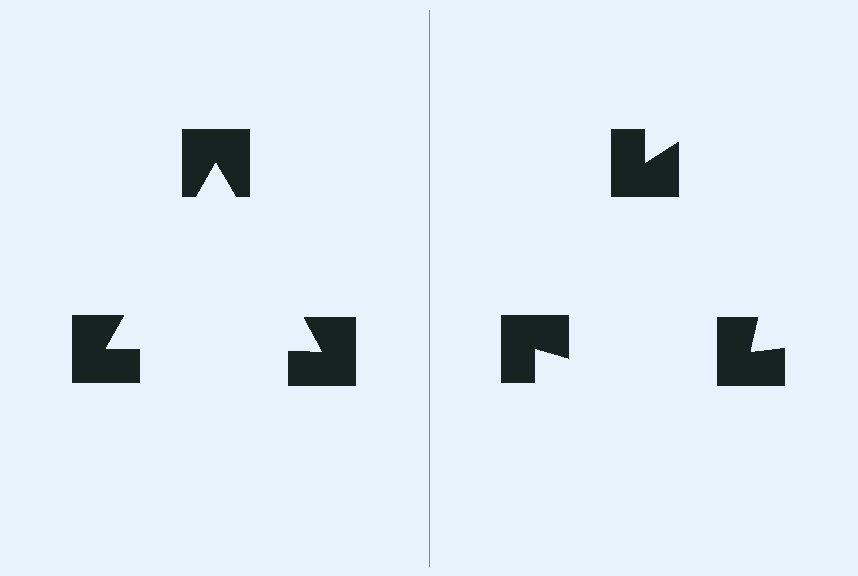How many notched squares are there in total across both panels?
6 — 3 on each side.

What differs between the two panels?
The notched squares are positioned identically on both sides; only the wedge orientations differ. On the left they align to a triangle; on the right they are misaligned.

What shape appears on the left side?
An illusory triangle.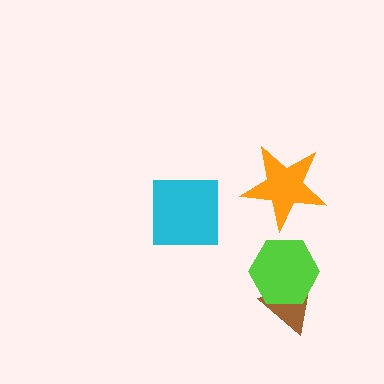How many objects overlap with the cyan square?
0 objects overlap with the cyan square.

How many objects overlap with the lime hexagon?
1 object overlaps with the lime hexagon.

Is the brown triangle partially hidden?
Yes, it is partially covered by another shape.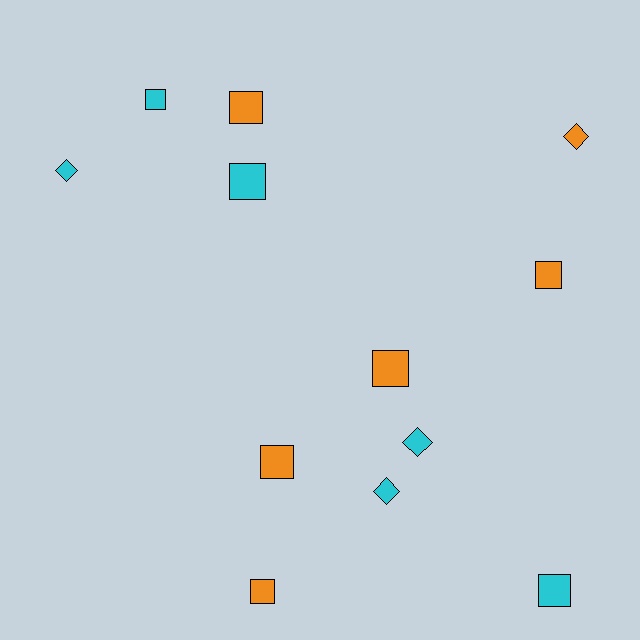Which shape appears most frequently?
Square, with 8 objects.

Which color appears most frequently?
Cyan, with 6 objects.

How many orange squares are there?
There are 5 orange squares.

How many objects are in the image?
There are 12 objects.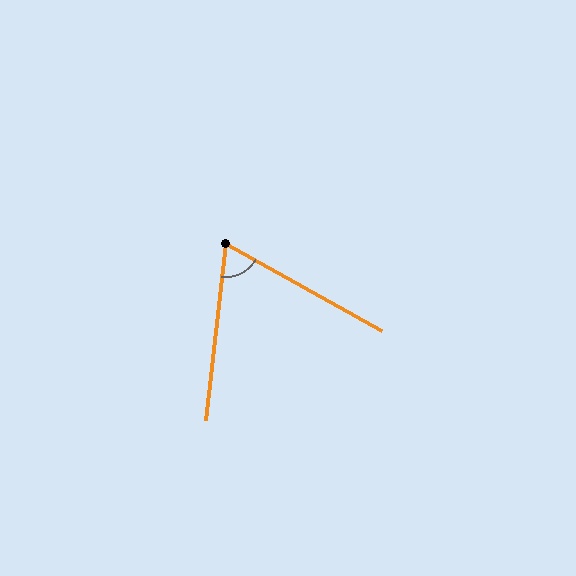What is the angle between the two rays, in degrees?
Approximately 67 degrees.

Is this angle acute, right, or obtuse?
It is acute.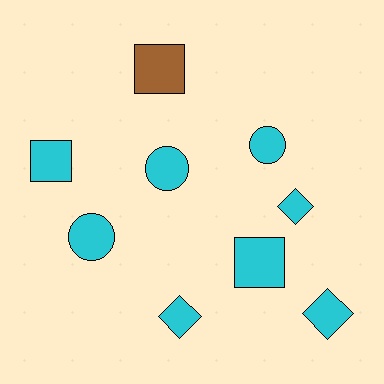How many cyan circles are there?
There are 3 cyan circles.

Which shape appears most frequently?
Circle, with 3 objects.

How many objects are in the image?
There are 9 objects.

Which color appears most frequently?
Cyan, with 8 objects.